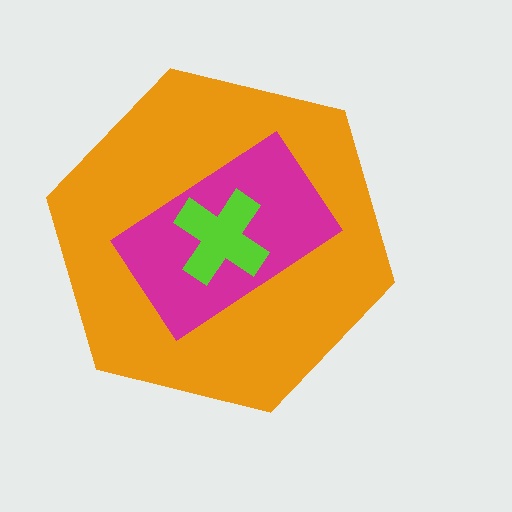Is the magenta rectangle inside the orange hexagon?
Yes.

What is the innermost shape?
The lime cross.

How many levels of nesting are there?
3.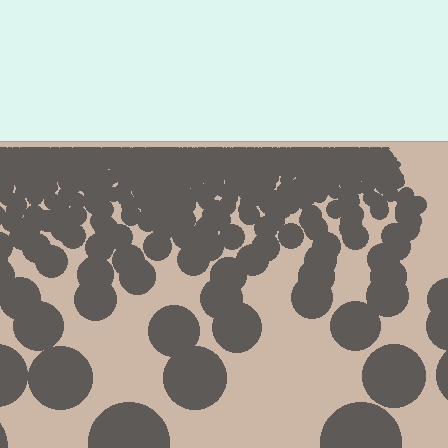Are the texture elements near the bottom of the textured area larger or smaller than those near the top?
Larger. Near the bottom, elements are closer to the viewer and appear at a bigger on-screen size.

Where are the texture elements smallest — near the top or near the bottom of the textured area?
Near the top.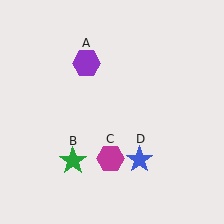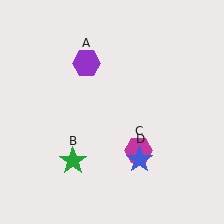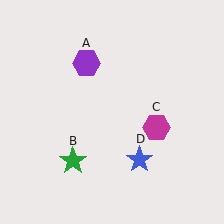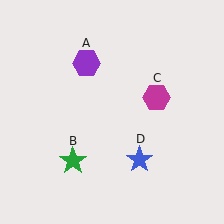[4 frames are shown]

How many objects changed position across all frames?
1 object changed position: magenta hexagon (object C).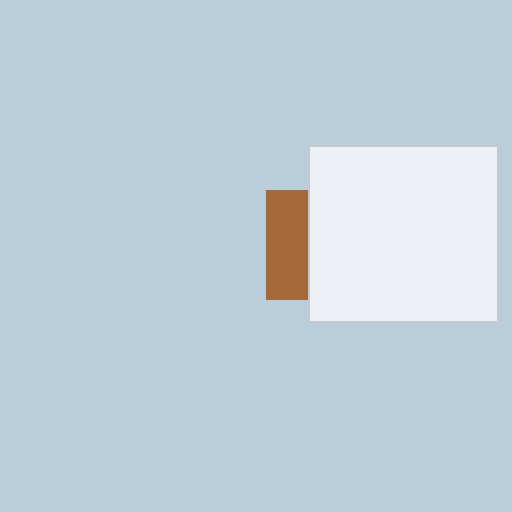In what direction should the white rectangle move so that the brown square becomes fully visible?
The white rectangle should move right. That is the shortest direction to clear the overlap and leave the brown square fully visible.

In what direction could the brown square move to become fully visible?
The brown square could move left. That would shift it out from behind the white rectangle entirely.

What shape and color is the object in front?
The object in front is a white rectangle.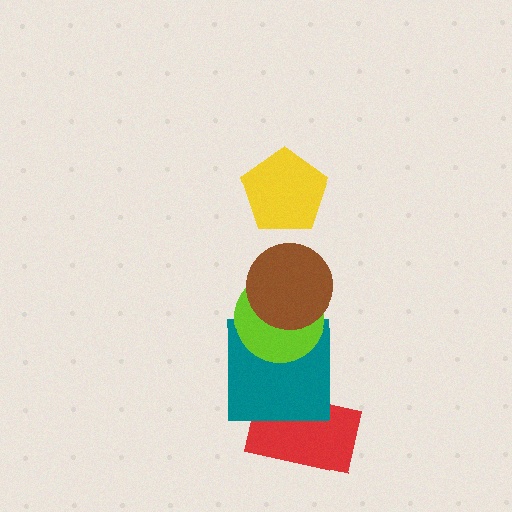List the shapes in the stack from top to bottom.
From top to bottom: the yellow pentagon, the brown circle, the lime circle, the teal square, the red rectangle.